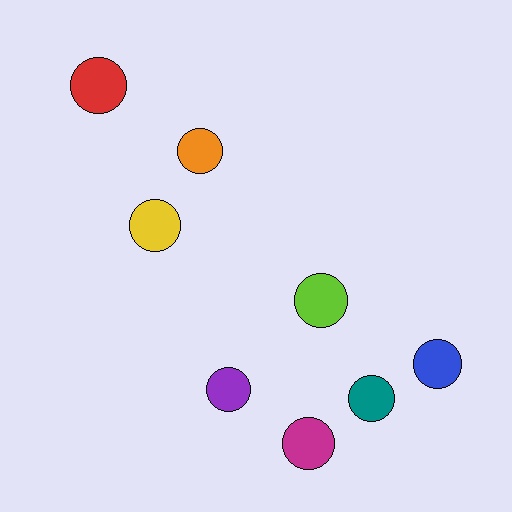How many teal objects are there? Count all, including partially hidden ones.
There is 1 teal object.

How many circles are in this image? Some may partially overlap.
There are 8 circles.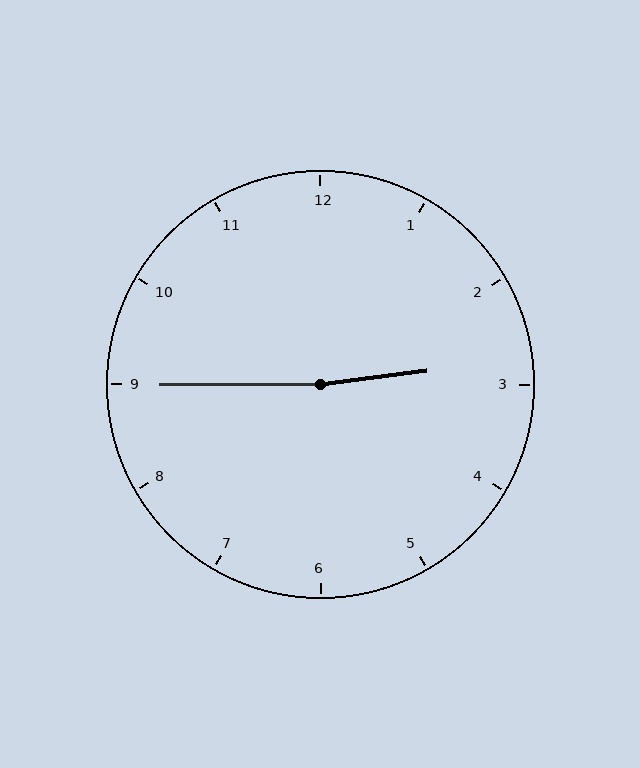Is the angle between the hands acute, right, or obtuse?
It is obtuse.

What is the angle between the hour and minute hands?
Approximately 172 degrees.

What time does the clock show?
2:45.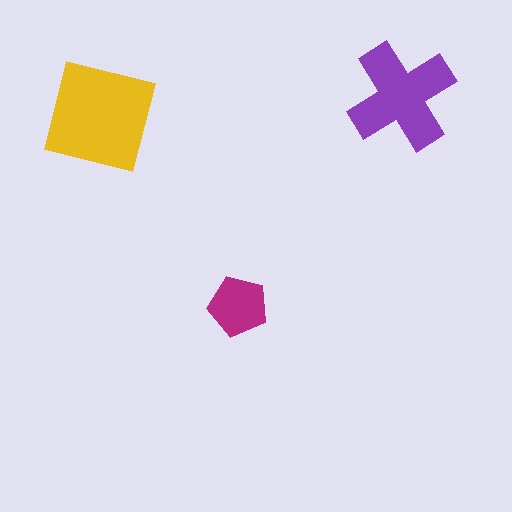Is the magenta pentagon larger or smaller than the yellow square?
Smaller.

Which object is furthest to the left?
The yellow square is leftmost.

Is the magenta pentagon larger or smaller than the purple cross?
Smaller.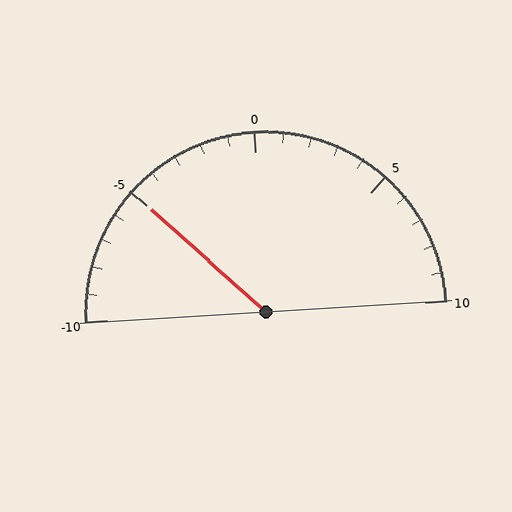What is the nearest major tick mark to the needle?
The nearest major tick mark is -5.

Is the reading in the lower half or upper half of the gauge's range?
The reading is in the lower half of the range (-10 to 10).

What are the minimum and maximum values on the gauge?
The gauge ranges from -10 to 10.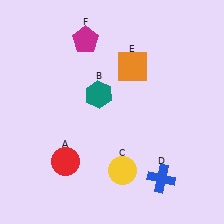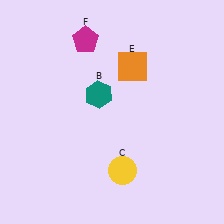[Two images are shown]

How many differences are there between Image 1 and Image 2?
There are 2 differences between the two images.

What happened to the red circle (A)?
The red circle (A) was removed in Image 2. It was in the bottom-left area of Image 1.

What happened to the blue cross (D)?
The blue cross (D) was removed in Image 2. It was in the bottom-right area of Image 1.